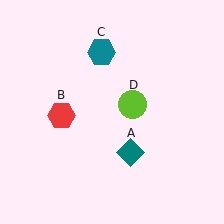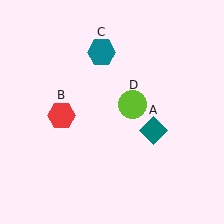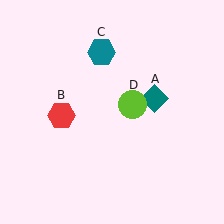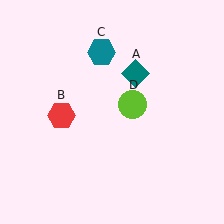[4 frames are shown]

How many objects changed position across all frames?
1 object changed position: teal diamond (object A).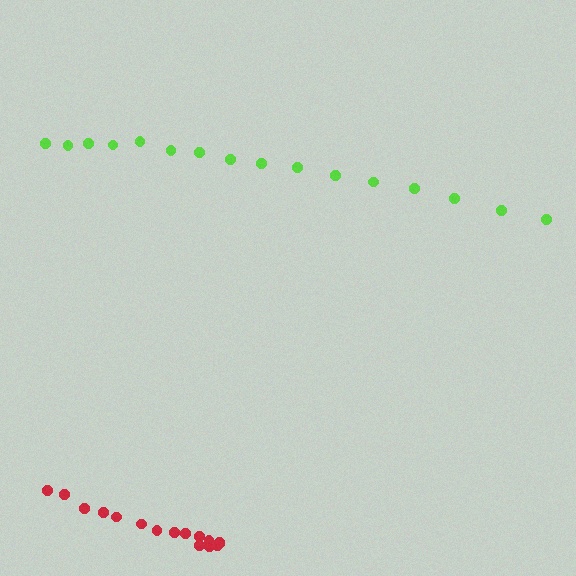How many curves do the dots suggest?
There are 2 distinct paths.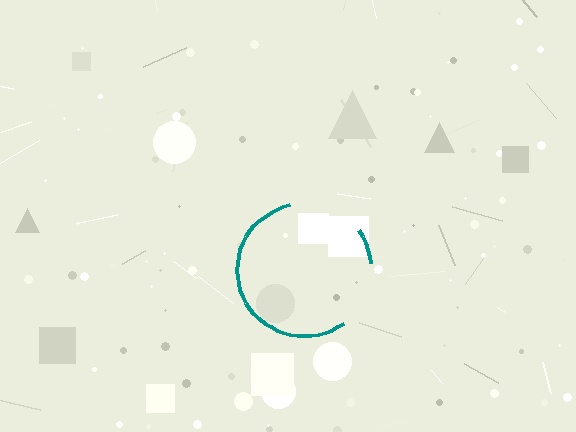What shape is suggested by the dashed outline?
The dashed outline suggests a circle.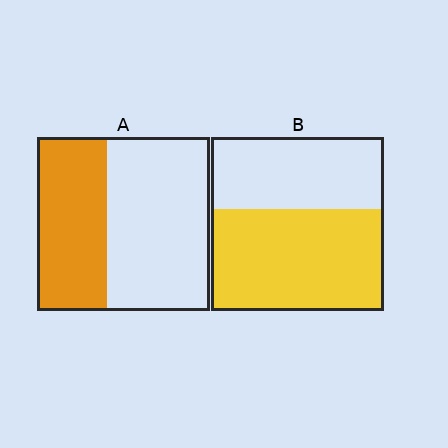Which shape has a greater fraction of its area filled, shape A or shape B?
Shape B.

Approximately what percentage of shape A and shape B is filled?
A is approximately 40% and B is approximately 60%.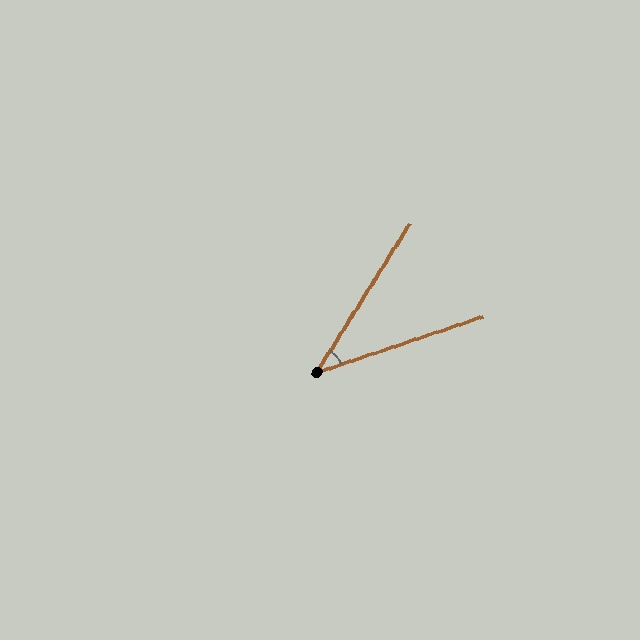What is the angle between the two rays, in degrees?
Approximately 40 degrees.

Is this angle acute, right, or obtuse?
It is acute.